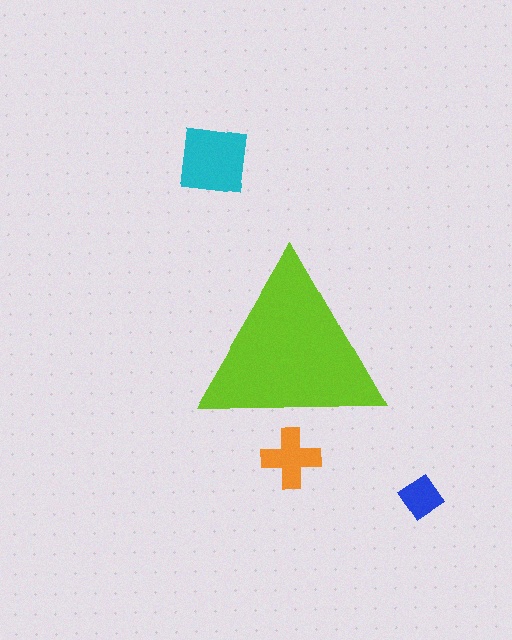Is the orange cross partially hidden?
Yes, the orange cross is partially hidden behind the lime triangle.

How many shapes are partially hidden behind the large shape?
1 shape is partially hidden.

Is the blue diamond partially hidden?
No, the blue diamond is fully visible.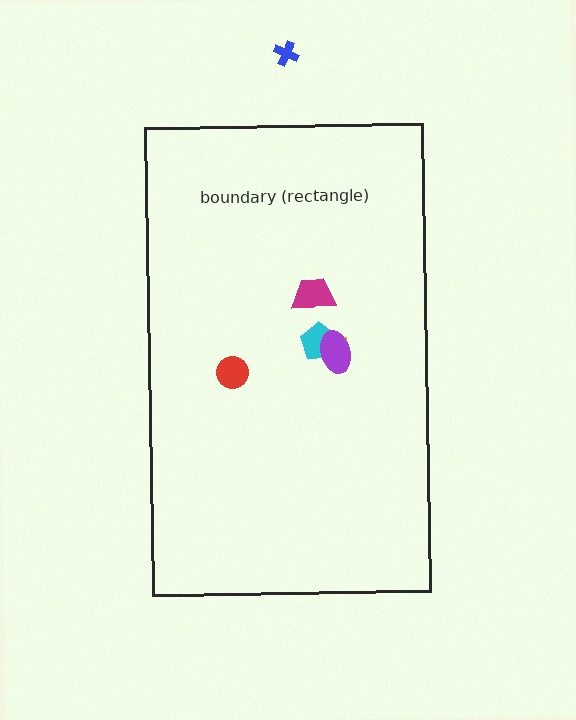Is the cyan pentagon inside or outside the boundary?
Inside.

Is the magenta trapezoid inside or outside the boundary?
Inside.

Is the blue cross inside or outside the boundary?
Outside.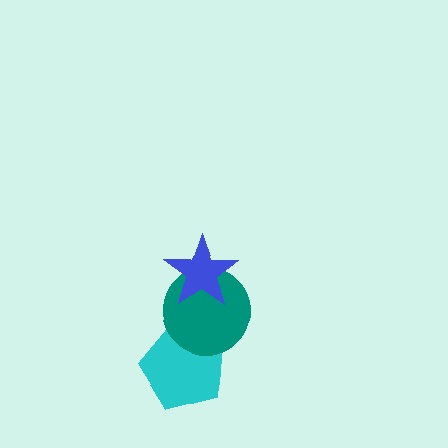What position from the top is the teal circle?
The teal circle is 2nd from the top.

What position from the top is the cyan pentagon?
The cyan pentagon is 3rd from the top.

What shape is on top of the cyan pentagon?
The teal circle is on top of the cyan pentagon.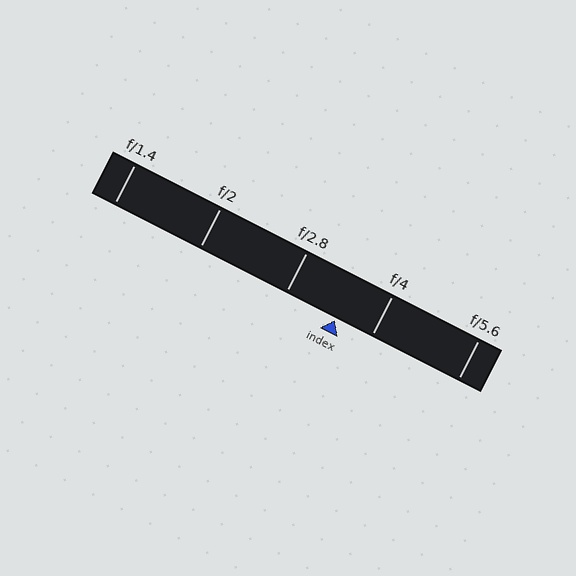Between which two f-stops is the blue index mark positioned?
The index mark is between f/2.8 and f/4.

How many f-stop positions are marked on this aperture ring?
There are 5 f-stop positions marked.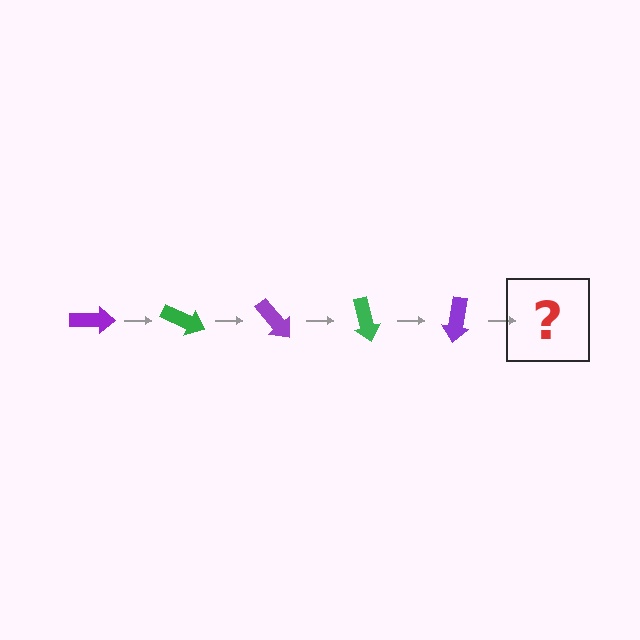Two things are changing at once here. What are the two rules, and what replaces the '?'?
The two rules are that it rotates 25 degrees each step and the color cycles through purple and green. The '?' should be a green arrow, rotated 125 degrees from the start.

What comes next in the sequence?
The next element should be a green arrow, rotated 125 degrees from the start.